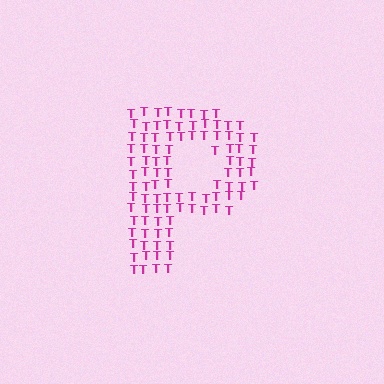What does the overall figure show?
The overall figure shows the letter P.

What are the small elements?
The small elements are letter T's.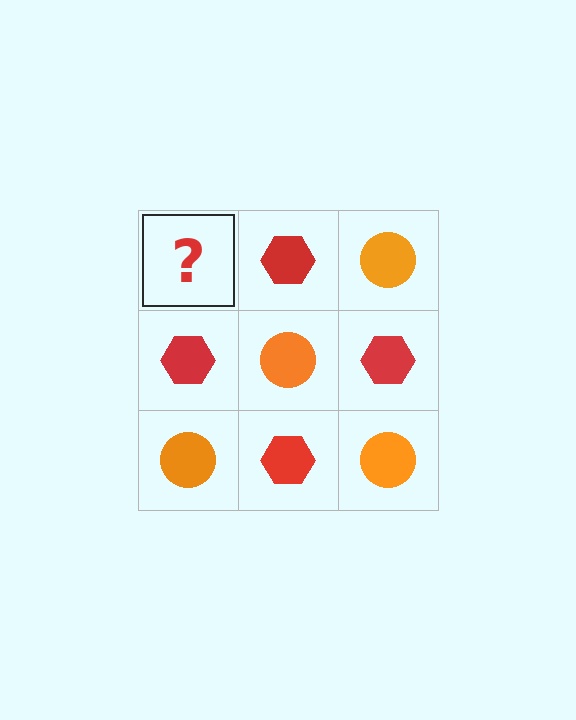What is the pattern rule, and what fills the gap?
The rule is that it alternates orange circle and red hexagon in a checkerboard pattern. The gap should be filled with an orange circle.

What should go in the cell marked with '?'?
The missing cell should contain an orange circle.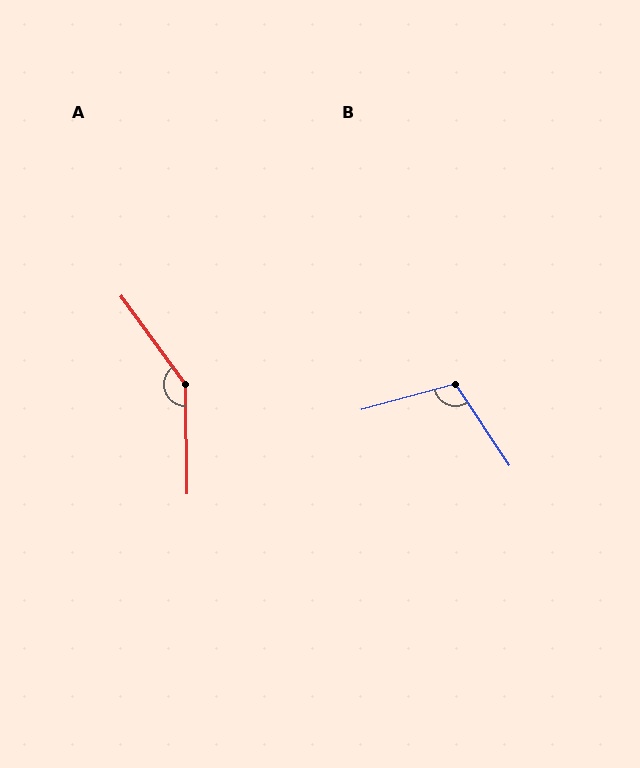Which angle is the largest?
A, at approximately 144 degrees.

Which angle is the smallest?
B, at approximately 109 degrees.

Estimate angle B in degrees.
Approximately 109 degrees.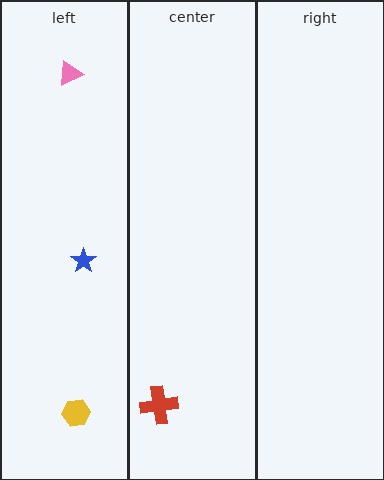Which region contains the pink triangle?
The left region.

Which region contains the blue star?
The left region.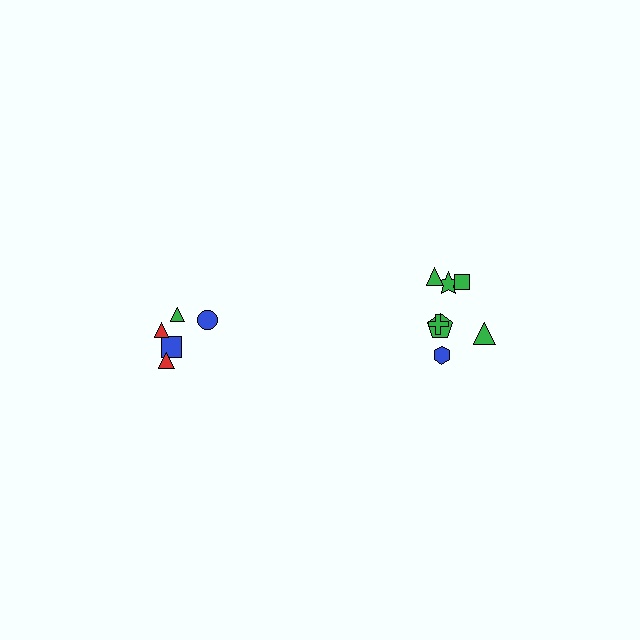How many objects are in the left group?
There are 5 objects.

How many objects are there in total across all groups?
There are 12 objects.